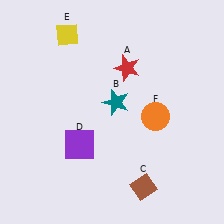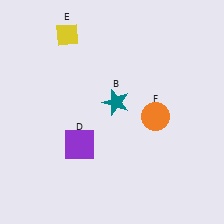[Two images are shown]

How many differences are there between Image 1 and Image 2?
There are 2 differences between the two images.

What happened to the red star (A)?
The red star (A) was removed in Image 2. It was in the top-right area of Image 1.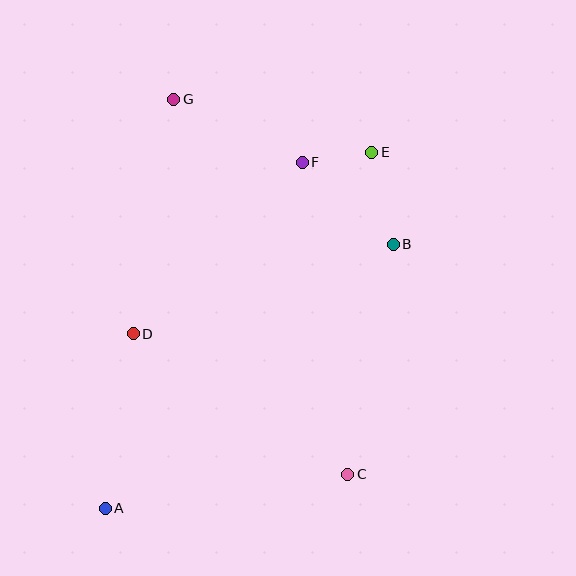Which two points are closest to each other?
Points E and F are closest to each other.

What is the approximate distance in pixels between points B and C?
The distance between B and C is approximately 235 pixels.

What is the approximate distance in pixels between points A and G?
The distance between A and G is approximately 415 pixels.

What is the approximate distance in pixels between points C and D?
The distance between C and D is approximately 256 pixels.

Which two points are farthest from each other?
Points A and E are farthest from each other.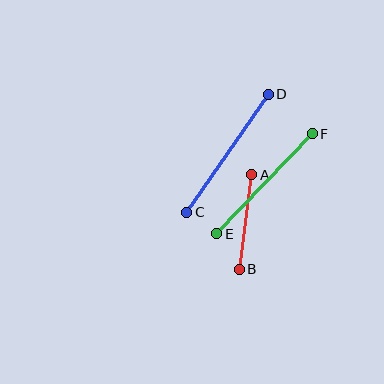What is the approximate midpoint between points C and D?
The midpoint is at approximately (228, 153) pixels.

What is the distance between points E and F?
The distance is approximately 138 pixels.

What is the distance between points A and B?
The distance is approximately 95 pixels.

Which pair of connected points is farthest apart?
Points C and D are farthest apart.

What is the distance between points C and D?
The distance is approximately 143 pixels.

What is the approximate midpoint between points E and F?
The midpoint is at approximately (264, 184) pixels.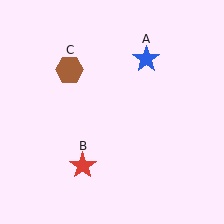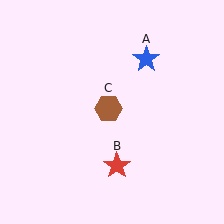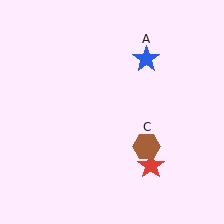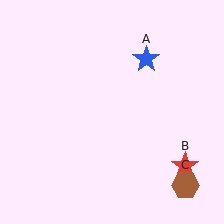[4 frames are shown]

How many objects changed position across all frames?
2 objects changed position: red star (object B), brown hexagon (object C).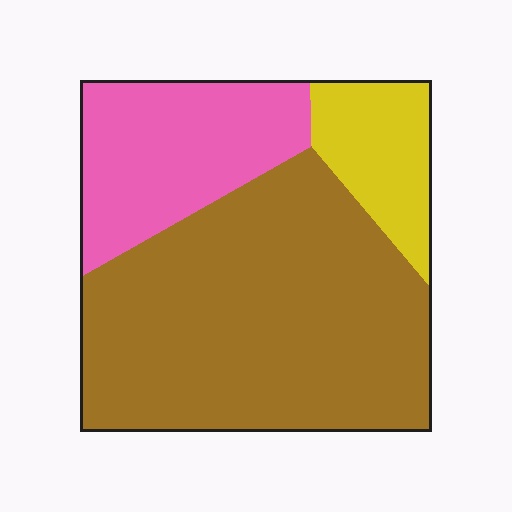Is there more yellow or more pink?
Pink.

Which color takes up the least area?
Yellow, at roughly 15%.